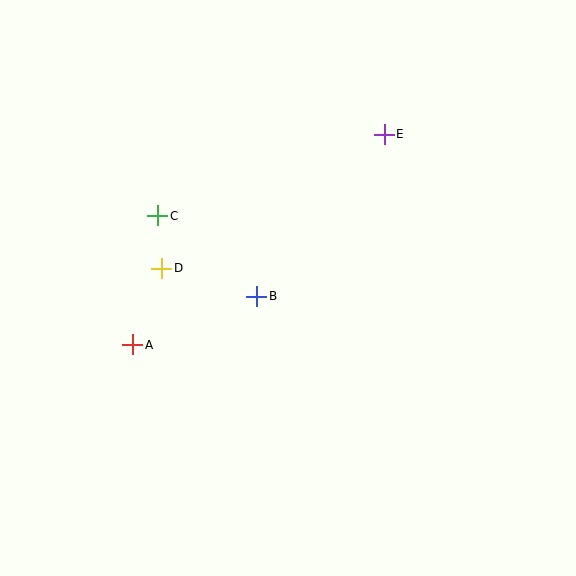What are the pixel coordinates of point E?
Point E is at (384, 134).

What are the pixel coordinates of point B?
Point B is at (257, 296).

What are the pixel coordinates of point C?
Point C is at (158, 216).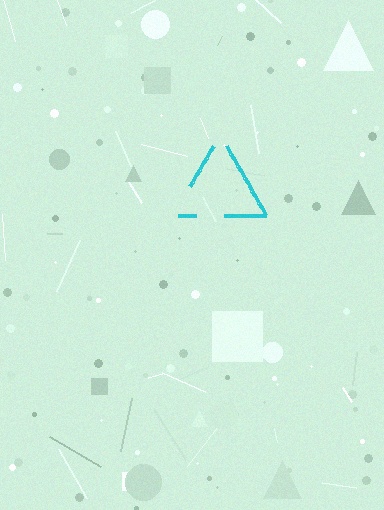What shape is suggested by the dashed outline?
The dashed outline suggests a triangle.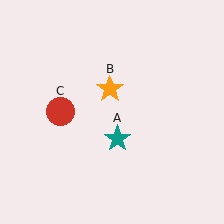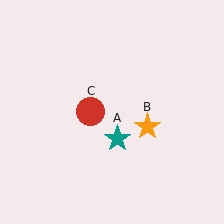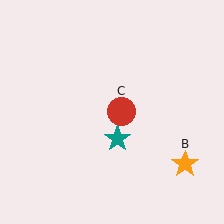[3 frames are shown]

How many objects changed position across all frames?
2 objects changed position: orange star (object B), red circle (object C).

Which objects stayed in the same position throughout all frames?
Teal star (object A) remained stationary.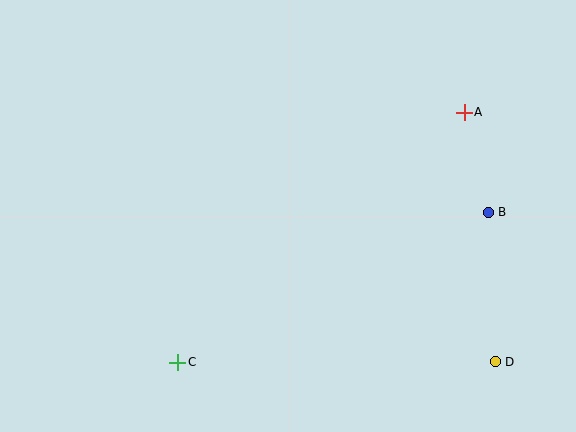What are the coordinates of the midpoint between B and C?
The midpoint between B and C is at (333, 287).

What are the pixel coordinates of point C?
Point C is at (178, 362).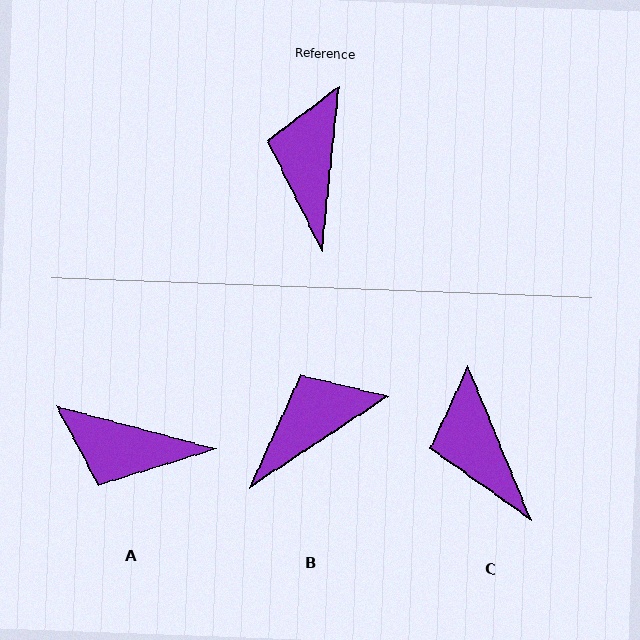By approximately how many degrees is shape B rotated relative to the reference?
Approximately 50 degrees clockwise.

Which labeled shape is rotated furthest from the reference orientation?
A, about 81 degrees away.